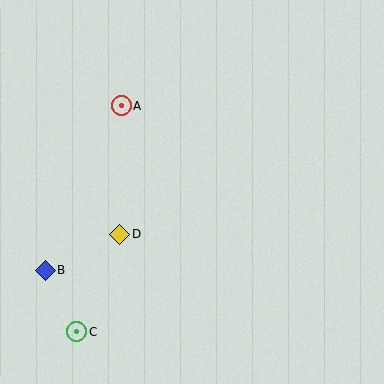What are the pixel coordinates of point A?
Point A is at (121, 106).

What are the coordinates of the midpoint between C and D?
The midpoint between C and D is at (98, 283).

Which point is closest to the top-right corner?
Point A is closest to the top-right corner.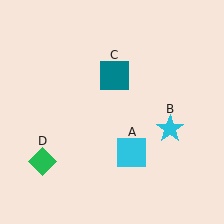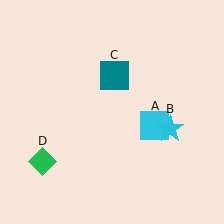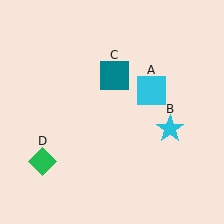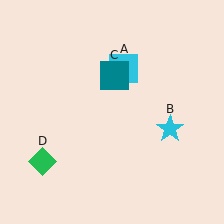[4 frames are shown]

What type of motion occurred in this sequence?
The cyan square (object A) rotated counterclockwise around the center of the scene.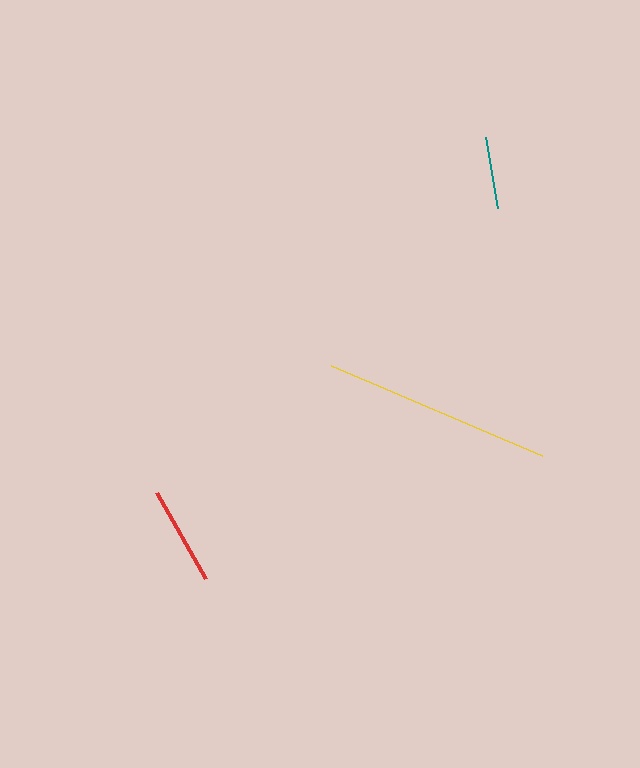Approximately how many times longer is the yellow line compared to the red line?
The yellow line is approximately 2.3 times the length of the red line.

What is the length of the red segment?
The red segment is approximately 100 pixels long.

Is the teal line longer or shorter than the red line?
The red line is longer than the teal line.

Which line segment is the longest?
The yellow line is the longest at approximately 230 pixels.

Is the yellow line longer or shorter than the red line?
The yellow line is longer than the red line.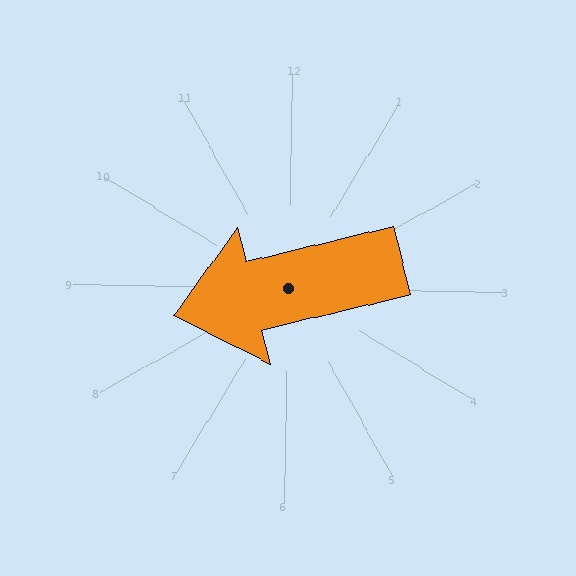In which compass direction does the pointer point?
West.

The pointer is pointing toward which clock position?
Roughly 9 o'clock.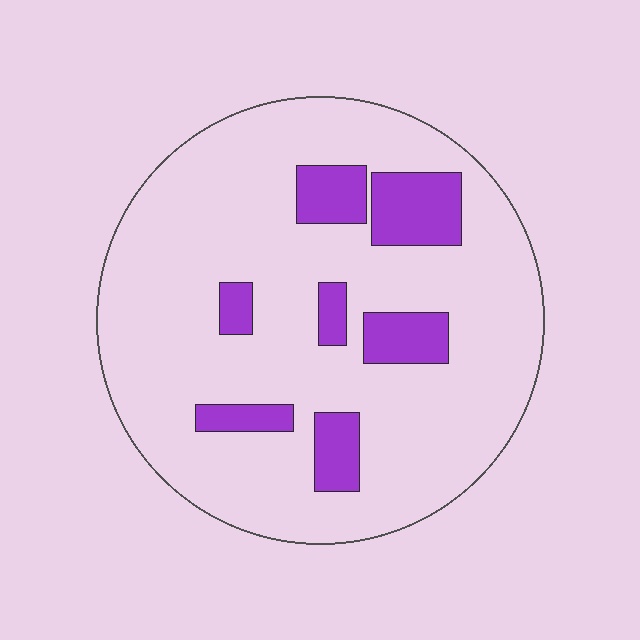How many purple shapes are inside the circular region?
7.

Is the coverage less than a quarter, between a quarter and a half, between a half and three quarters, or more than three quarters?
Less than a quarter.